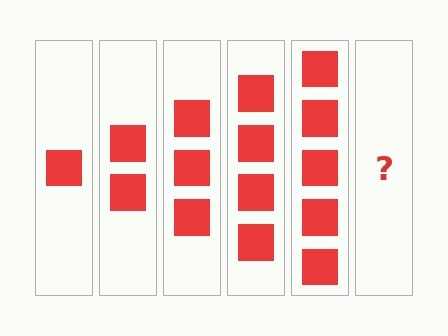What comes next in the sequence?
The next element should be 6 squares.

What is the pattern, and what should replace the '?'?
The pattern is that each step adds one more square. The '?' should be 6 squares.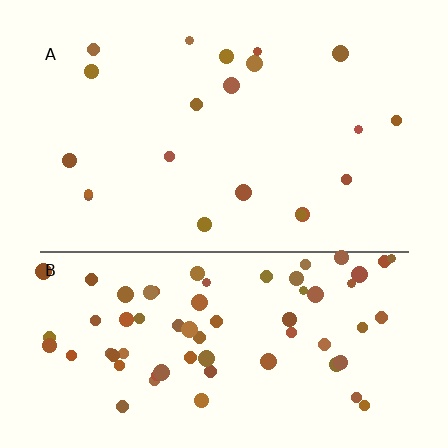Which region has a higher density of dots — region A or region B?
B (the bottom).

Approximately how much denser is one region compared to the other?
Approximately 3.4× — region B over region A.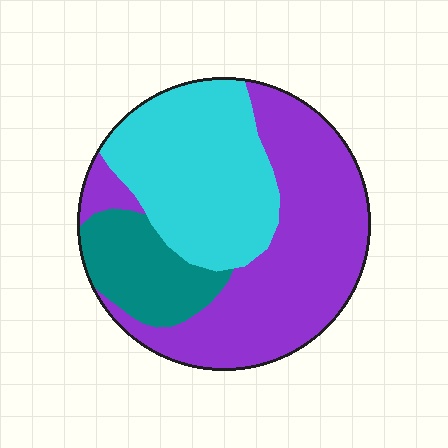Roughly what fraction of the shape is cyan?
Cyan covers around 35% of the shape.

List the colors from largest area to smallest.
From largest to smallest: purple, cyan, teal.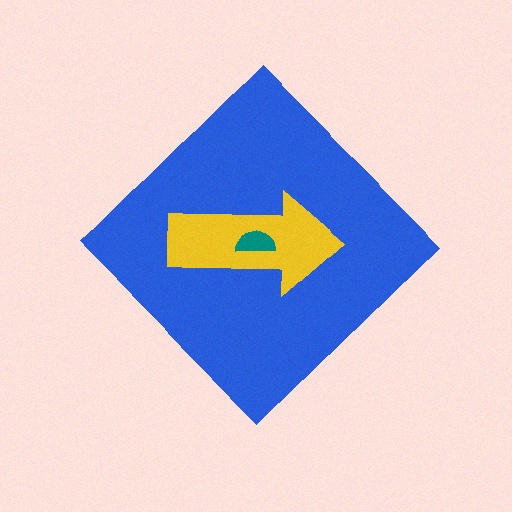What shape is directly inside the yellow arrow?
The teal semicircle.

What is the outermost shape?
The blue diamond.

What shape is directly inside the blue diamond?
The yellow arrow.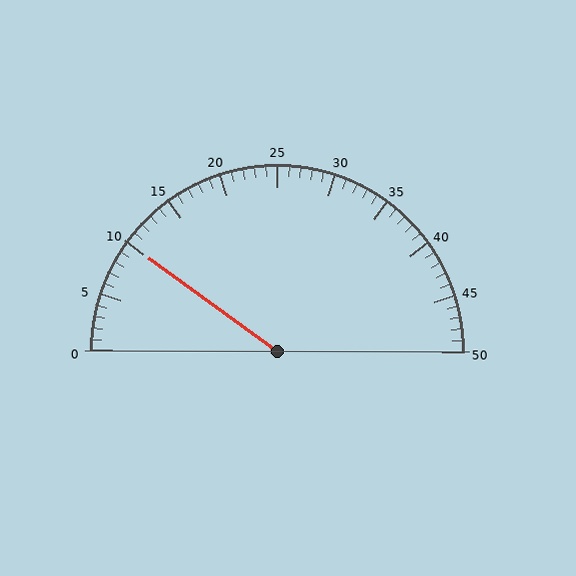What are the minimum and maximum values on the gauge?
The gauge ranges from 0 to 50.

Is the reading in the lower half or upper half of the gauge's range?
The reading is in the lower half of the range (0 to 50).